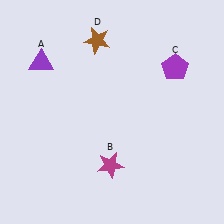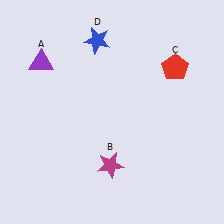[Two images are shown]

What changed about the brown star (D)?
In Image 1, D is brown. In Image 2, it changed to blue.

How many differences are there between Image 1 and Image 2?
There are 2 differences between the two images.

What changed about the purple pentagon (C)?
In Image 1, C is purple. In Image 2, it changed to red.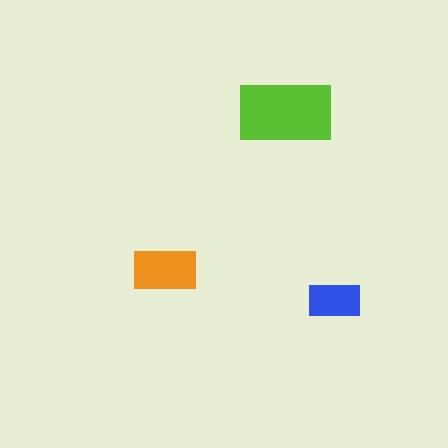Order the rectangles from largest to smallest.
the lime one, the orange one, the blue one.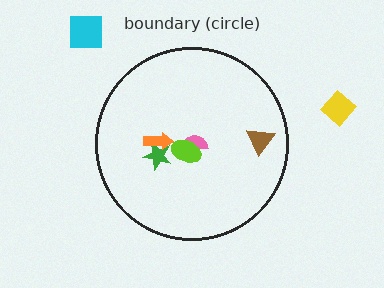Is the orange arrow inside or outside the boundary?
Inside.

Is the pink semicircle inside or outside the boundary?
Inside.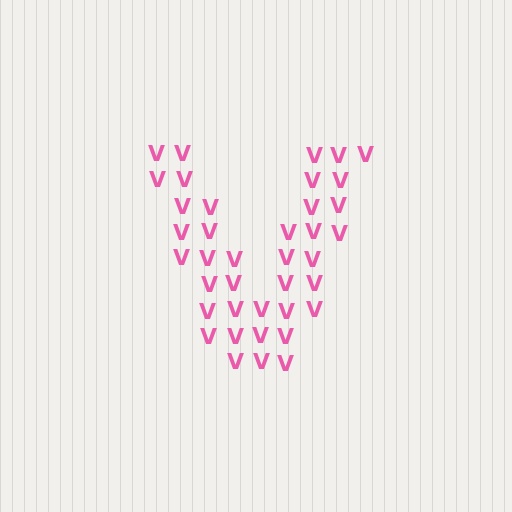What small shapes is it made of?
It is made of small letter V's.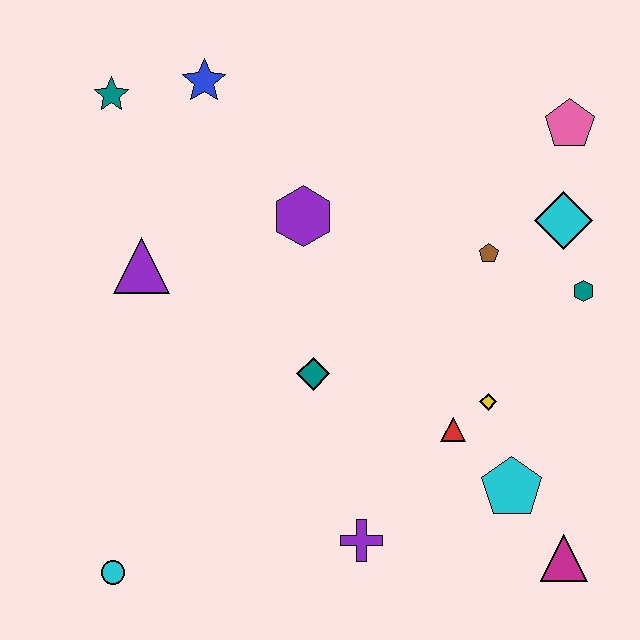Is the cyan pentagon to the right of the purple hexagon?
Yes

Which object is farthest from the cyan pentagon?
The teal star is farthest from the cyan pentagon.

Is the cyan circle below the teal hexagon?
Yes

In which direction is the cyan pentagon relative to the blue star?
The cyan pentagon is below the blue star.